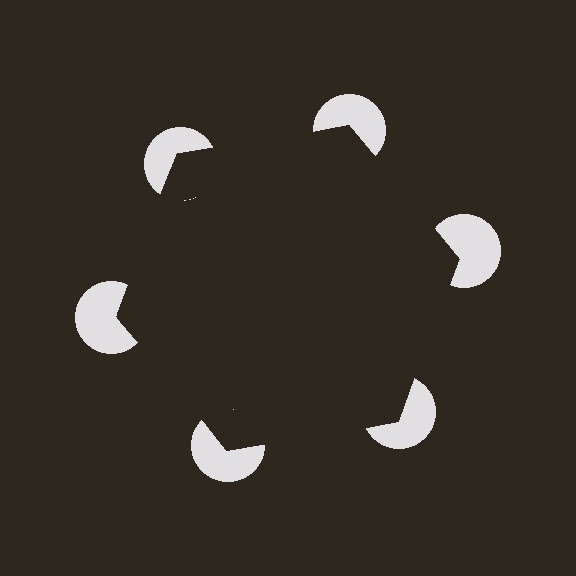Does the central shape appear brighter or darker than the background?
It typically appears slightly darker than the background, even though no actual brightness change is drawn.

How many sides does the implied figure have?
6 sides.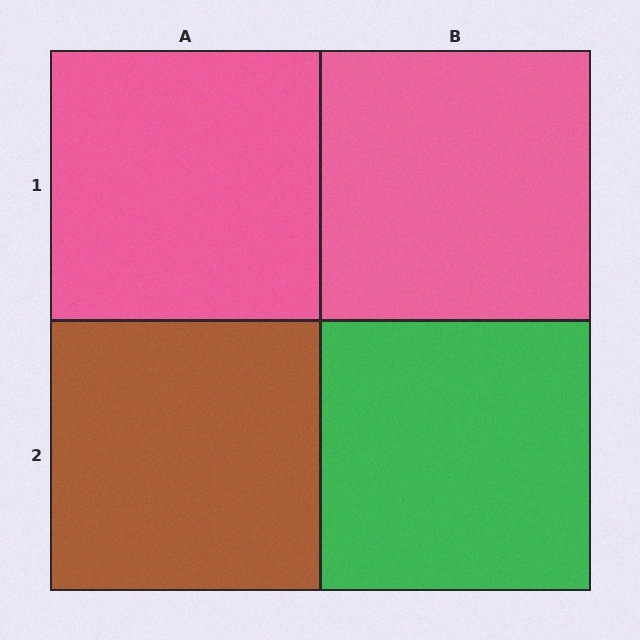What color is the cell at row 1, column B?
Pink.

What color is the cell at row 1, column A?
Pink.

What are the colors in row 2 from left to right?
Brown, green.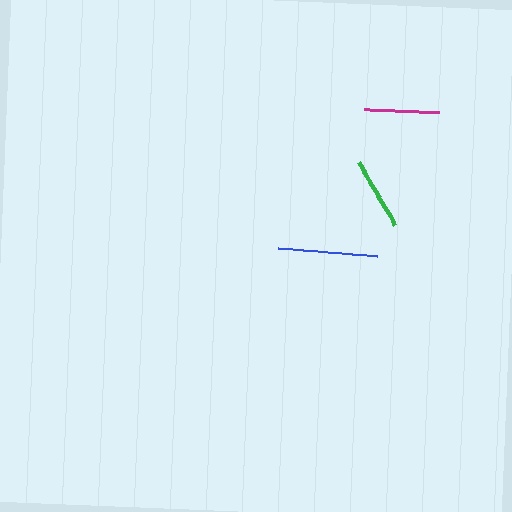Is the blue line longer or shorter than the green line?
The blue line is longer than the green line.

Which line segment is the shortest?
The green line is the shortest at approximately 72 pixels.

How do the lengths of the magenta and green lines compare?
The magenta and green lines are approximately the same length.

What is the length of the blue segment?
The blue segment is approximately 99 pixels long.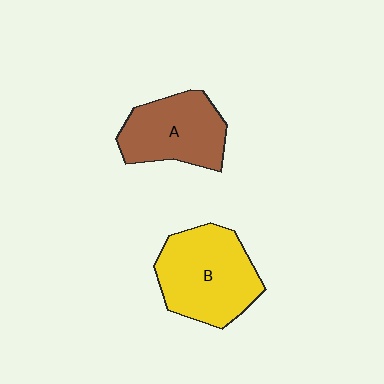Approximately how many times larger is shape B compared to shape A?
Approximately 1.2 times.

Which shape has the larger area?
Shape B (yellow).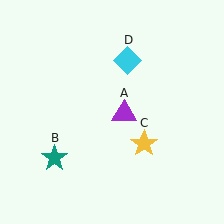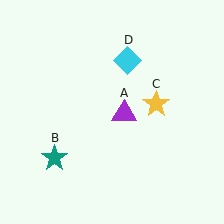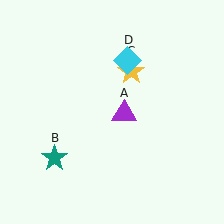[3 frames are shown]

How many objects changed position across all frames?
1 object changed position: yellow star (object C).